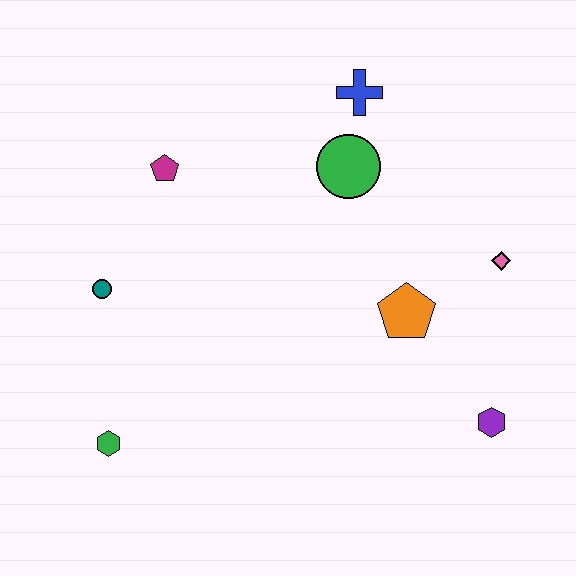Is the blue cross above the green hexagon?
Yes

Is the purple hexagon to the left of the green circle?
No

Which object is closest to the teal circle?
The magenta pentagon is closest to the teal circle.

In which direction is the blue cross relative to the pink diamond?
The blue cross is above the pink diamond.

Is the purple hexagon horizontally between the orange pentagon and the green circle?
No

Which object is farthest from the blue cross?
The green hexagon is farthest from the blue cross.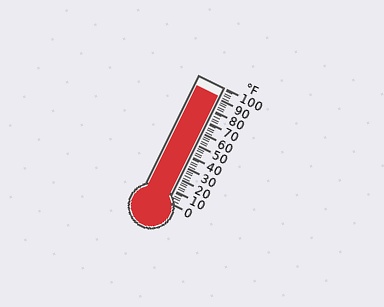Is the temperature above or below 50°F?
The temperature is above 50°F.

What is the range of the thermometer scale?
The thermometer scale ranges from 0°F to 100°F.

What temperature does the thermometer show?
The thermometer shows approximately 92°F.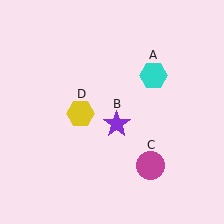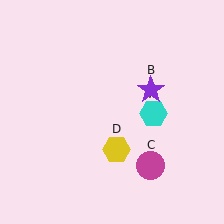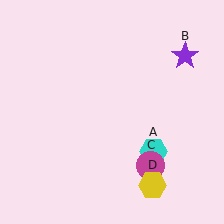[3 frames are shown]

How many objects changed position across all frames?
3 objects changed position: cyan hexagon (object A), purple star (object B), yellow hexagon (object D).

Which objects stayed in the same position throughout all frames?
Magenta circle (object C) remained stationary.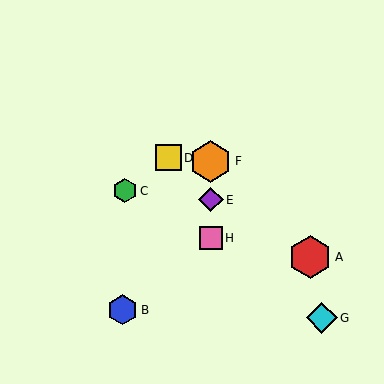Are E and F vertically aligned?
Yes, both are at x≈211.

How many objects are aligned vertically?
3 objects (E, F, H) are aligned vertically.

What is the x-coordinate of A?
Object A is at x≈310.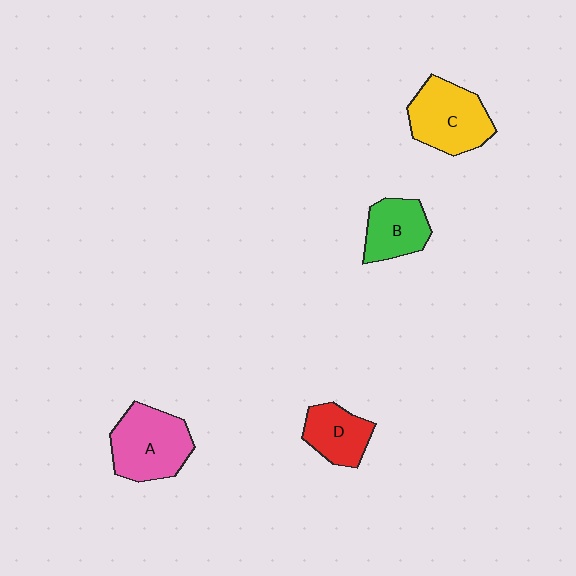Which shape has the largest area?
Shape A (pink).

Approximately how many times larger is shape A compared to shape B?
Approximately 1.5 times.